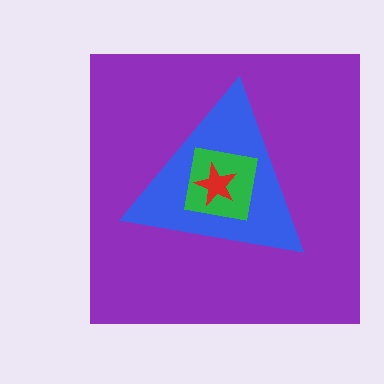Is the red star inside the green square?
Yes.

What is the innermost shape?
The red star.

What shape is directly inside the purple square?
The blue triangle.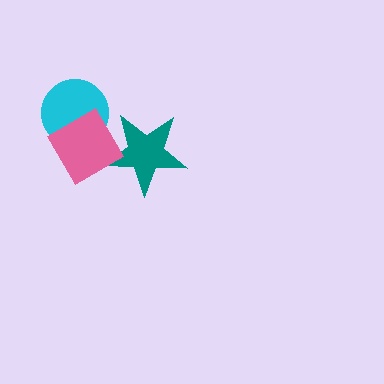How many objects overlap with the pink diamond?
2 objects overlap with the pink diamond.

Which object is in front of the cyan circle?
The pink diamond is in front of the cyan circle.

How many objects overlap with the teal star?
1 object overlaps with the teal star.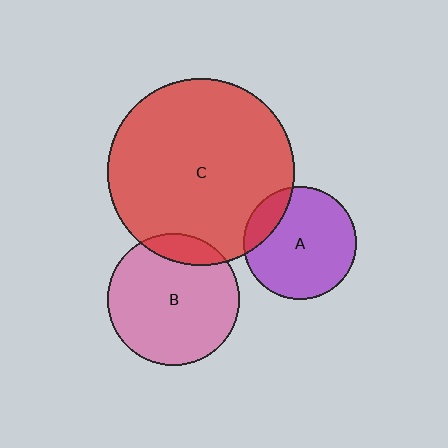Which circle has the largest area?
Circle C (red).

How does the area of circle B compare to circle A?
Approximately 1.4 times.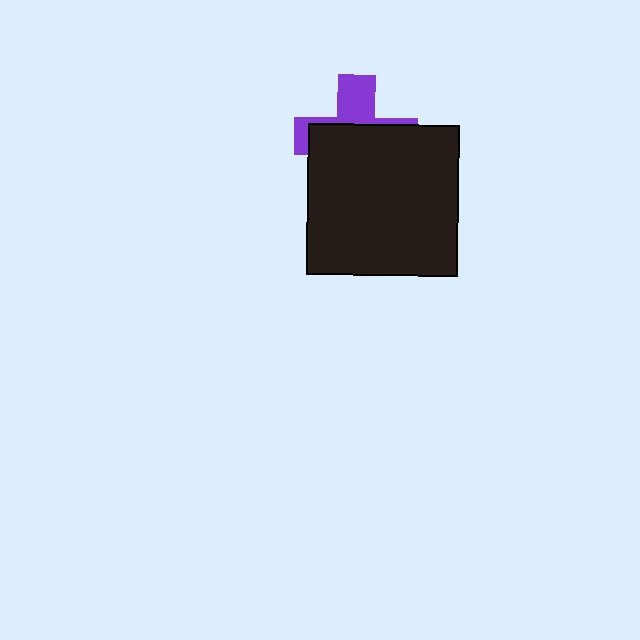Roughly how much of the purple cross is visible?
A small part of it is visible (roughly 36%).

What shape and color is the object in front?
The object in front is a black square.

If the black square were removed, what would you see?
You would see the complete purple cross.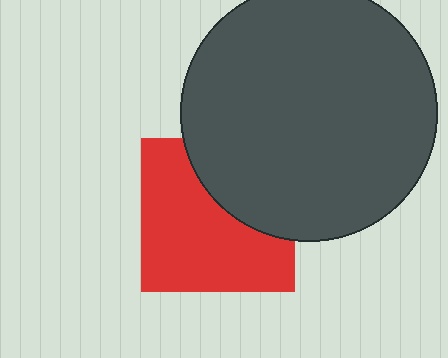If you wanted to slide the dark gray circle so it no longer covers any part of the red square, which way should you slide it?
Slide it toward the upper-right — that is the most direct way to separate the two shapes.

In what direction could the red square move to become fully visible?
The red square could move toward the lower-left. That would shift it out from behind the dark gray circle entirely.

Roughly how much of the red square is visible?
About half of it is visible (roughly 64%).